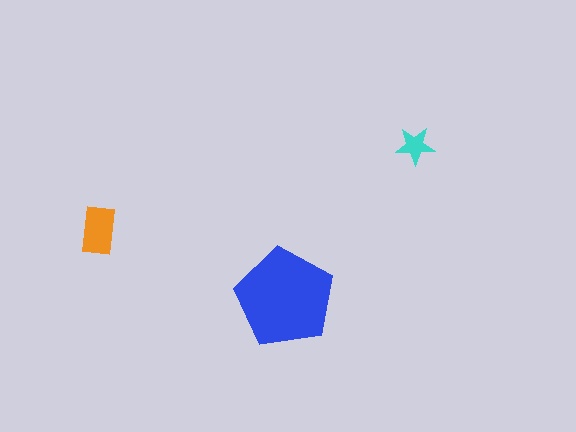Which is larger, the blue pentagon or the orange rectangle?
The blue pentagon.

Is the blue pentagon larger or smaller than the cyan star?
Larger.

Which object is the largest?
The blue pentagon.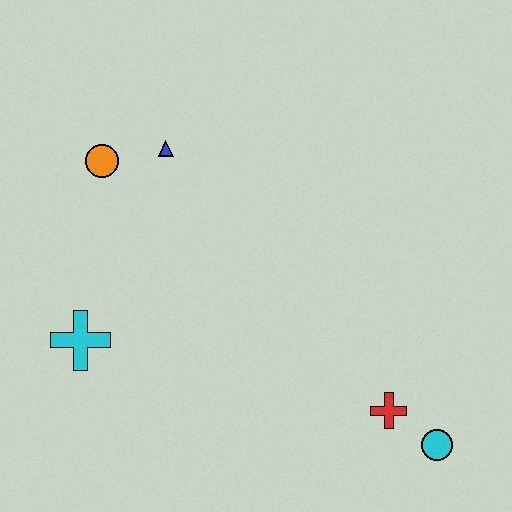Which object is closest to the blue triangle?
The orange circle is closest to the blue triangle.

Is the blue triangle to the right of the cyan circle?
No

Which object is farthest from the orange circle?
The cyan circle is farthest from the orange circle.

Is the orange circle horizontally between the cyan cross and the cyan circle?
Yes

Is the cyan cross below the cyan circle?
No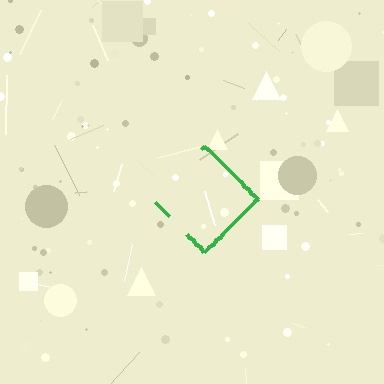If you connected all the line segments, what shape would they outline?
They would outline a diamond.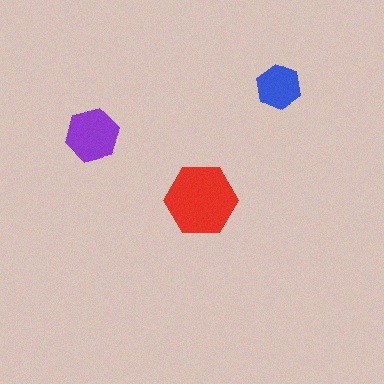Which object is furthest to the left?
The purple hexagon is leftmost.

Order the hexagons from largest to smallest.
the red one, the purple one, the blue one.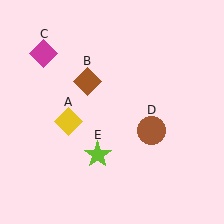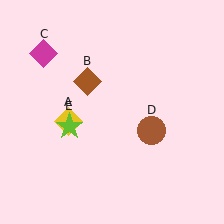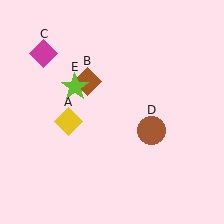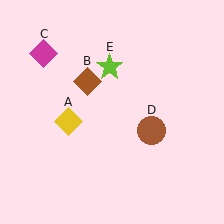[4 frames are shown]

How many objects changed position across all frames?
1 object changed position: lime star (object E).